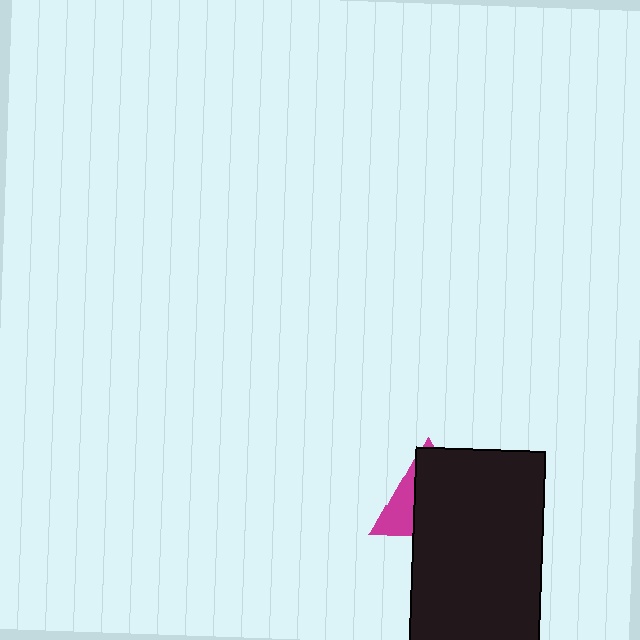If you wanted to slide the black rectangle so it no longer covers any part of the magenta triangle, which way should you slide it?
Slide it right — that is the most direct way to separate the two shapes.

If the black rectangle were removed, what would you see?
You would see the complete magenta triangle.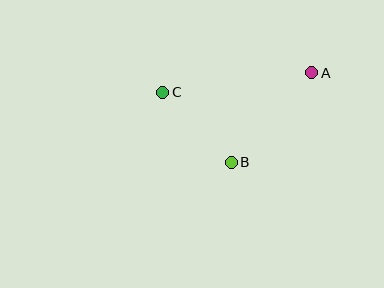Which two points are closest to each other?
Points B and C are closest to each other.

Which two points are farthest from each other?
Points A and C are farthest from each other.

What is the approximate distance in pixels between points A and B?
The distance between A and B is approximately 121 pixels.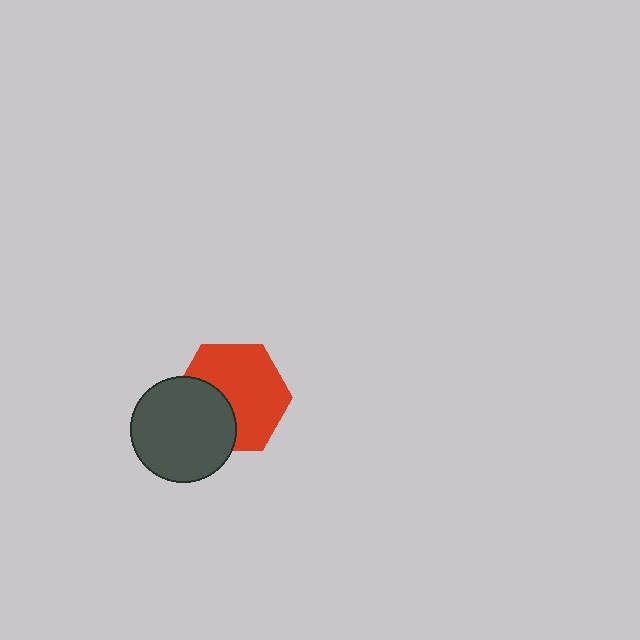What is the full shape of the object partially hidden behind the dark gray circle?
The partially hidden object is a red hexagon.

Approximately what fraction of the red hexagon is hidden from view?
Roughly 34% of the red hexagon is hidden behind the dark gray circle.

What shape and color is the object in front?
The object in front is a dark gray circle.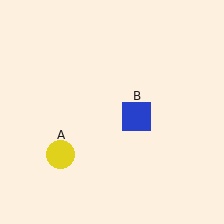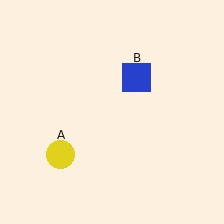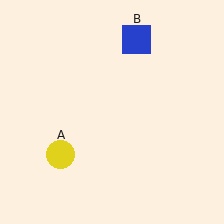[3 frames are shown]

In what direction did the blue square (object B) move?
The blue square (object B) moved up.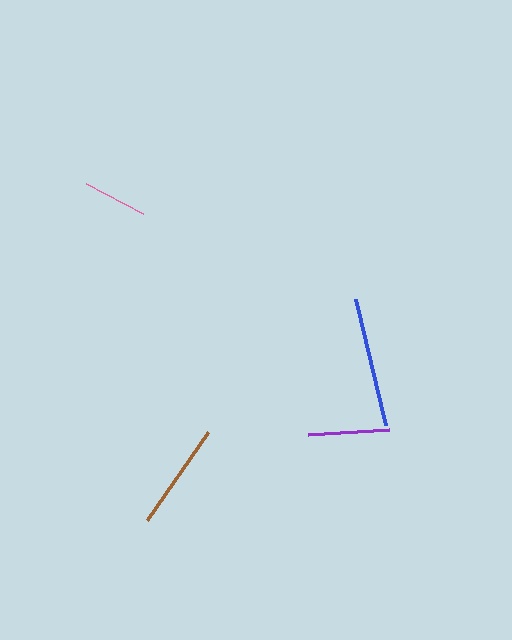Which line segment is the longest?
The blue line is the longest at approximately 130 pixels.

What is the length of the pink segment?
The pink segment is approximately 64 pixels long.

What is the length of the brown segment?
The brown segment is approximately 107 pixels long.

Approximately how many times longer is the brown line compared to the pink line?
The brown line is approximately 1.7 times the length of the pink line.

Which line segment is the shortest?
The pink line is the shortest at approximately 64 pixels.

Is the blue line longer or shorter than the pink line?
The blue line is longer than the pink line.